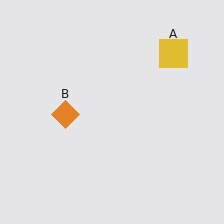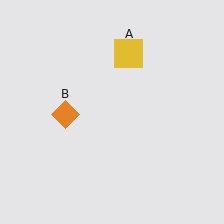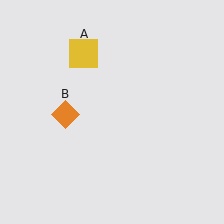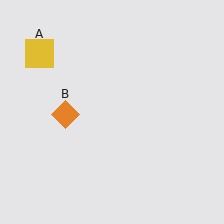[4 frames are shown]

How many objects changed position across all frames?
1 object changed position: yellow square (object A).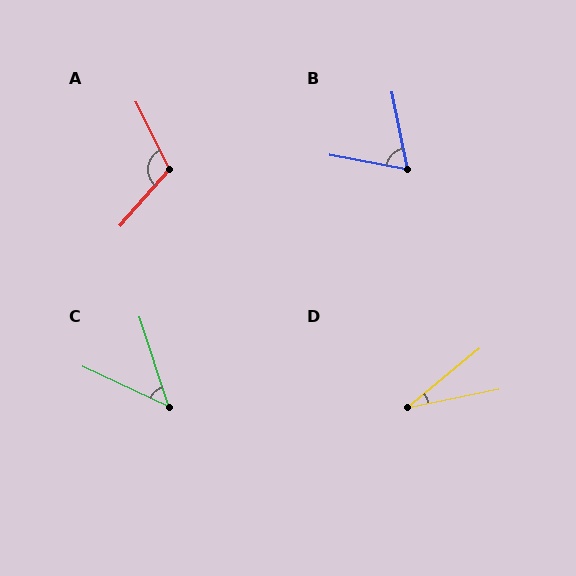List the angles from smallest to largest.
D (28°), C (46°), B (68°), A (113°).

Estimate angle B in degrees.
Approximately 68 degrees.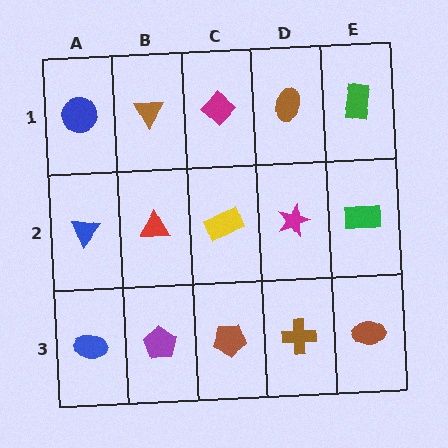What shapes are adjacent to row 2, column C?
A magenta diamond (row 1, column C), a brown pentagon (row 3, column C), a red triangle (row 2, column B), a magenta star (row 2, column D).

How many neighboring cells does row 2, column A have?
3.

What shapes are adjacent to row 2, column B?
A brown triangle (row 1, column B), a purple pentagon (row 3, column B), a blue triangle (row 2, column A), a yellow rectangle (row 2, column C).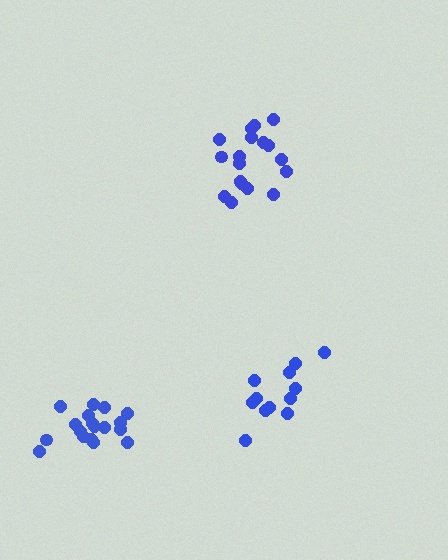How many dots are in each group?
Group 1: 18 dots, Group 2: 12 dots, Group 3: 18 dots (48 total).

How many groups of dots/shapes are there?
There are 3 groups.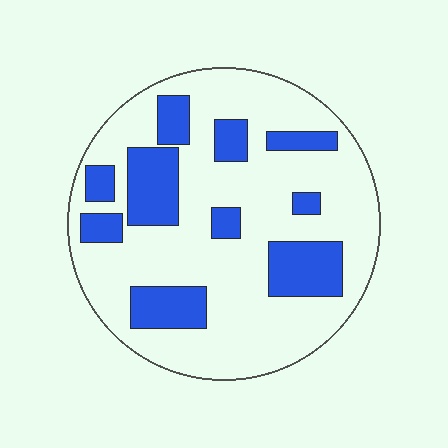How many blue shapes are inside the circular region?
10.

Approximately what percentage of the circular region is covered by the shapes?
Approximately 25%.